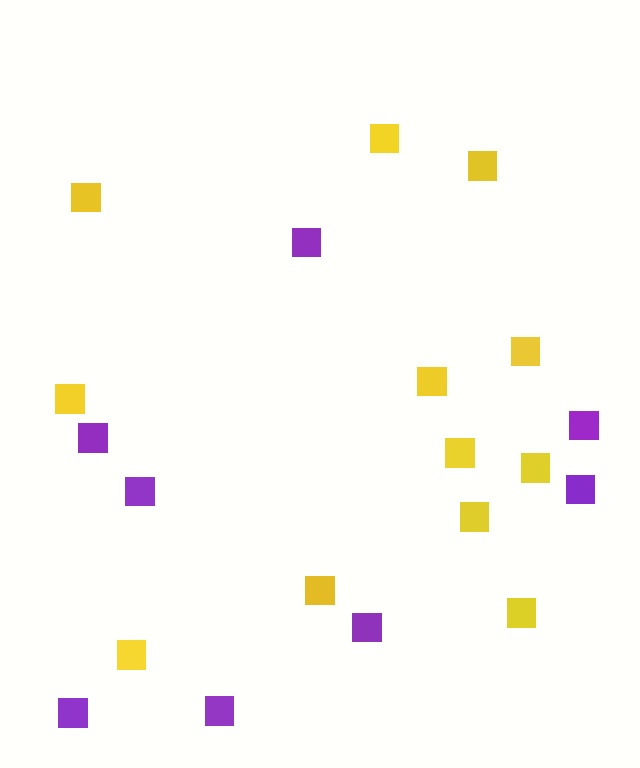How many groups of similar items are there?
There are 2 groups: one group of yellow squares (12) and one group of purple squares (8).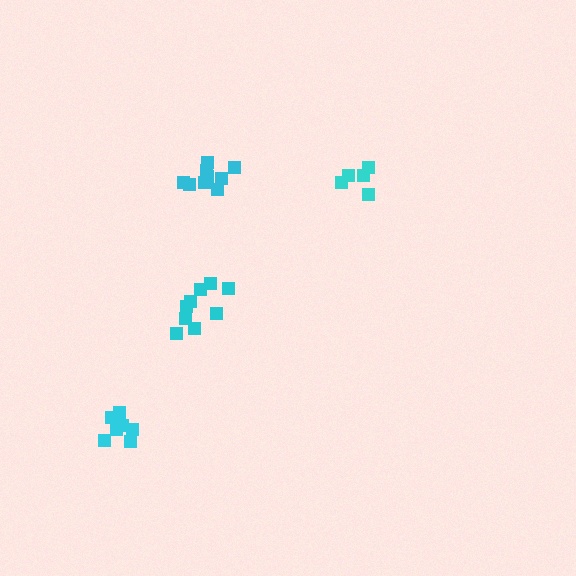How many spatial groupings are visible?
There are 4 spatial groupings.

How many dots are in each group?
Group 1: 9 dots, Group 2: 5 dots, Group 3: 9 dots, Group 4: 8 dots (31 total).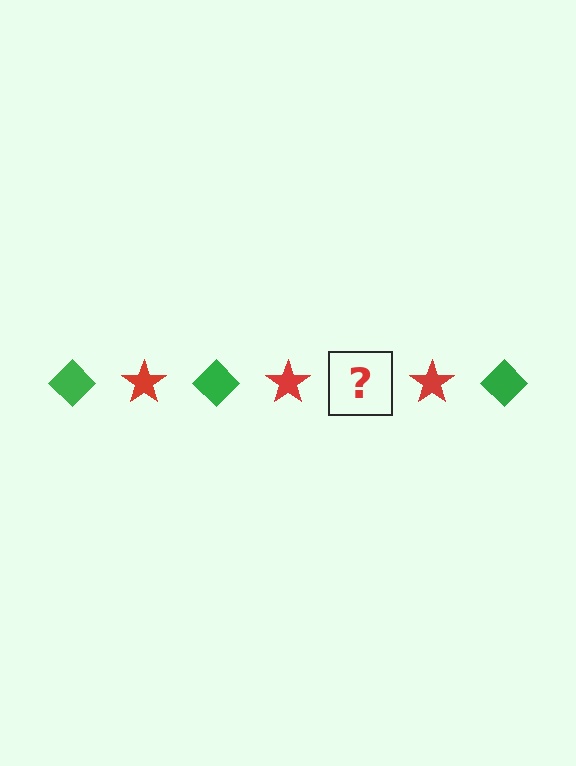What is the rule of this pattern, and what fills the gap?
The rule is that the pattern alternates between green diamond and red star. The gap should be filled with a green diamond.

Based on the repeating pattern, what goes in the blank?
The blank should be a green diamond.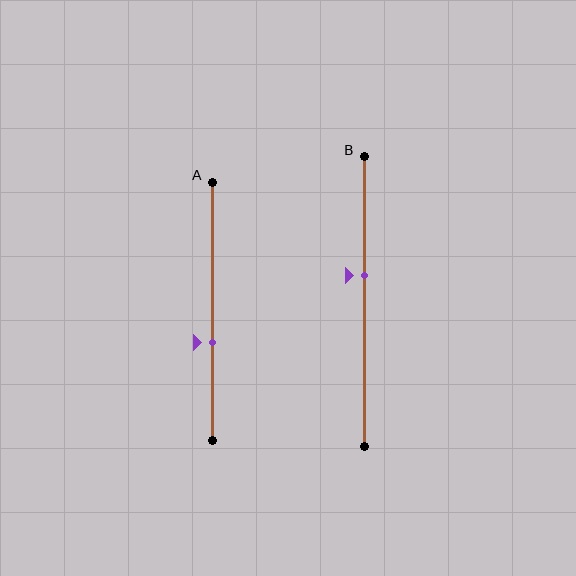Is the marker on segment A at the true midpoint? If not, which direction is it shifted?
No, the marker on segment A is shifted downward by about 12% of the segment length.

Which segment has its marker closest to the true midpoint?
Segment B has its marker closest to the true midpoint.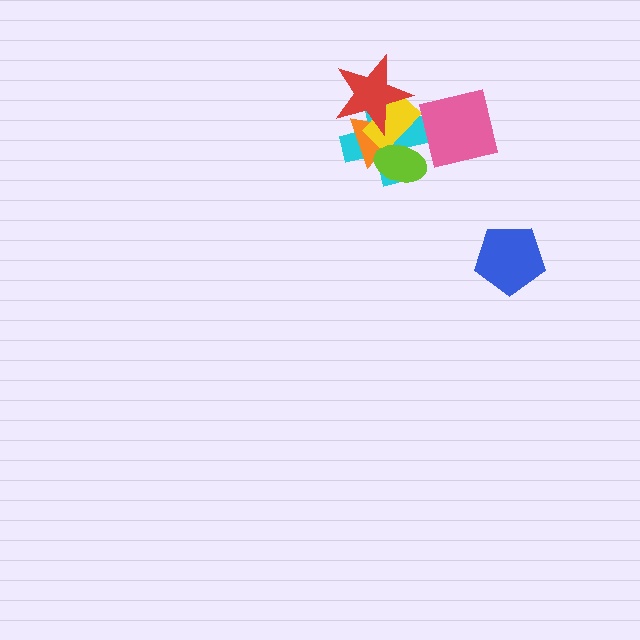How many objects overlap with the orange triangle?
4 objects overlap with the orange triangle.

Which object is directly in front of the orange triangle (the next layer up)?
The yellow rectangle is directly in front of the orange triangle.